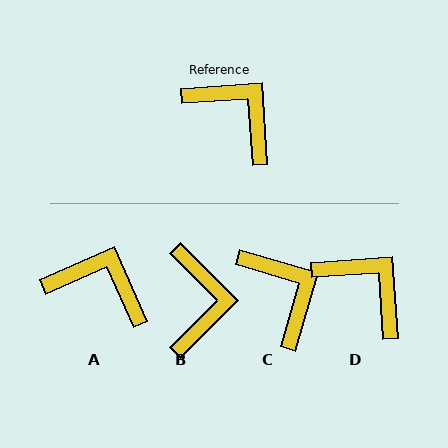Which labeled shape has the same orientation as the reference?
D.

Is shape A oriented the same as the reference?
No, it is off by about 20 degrees.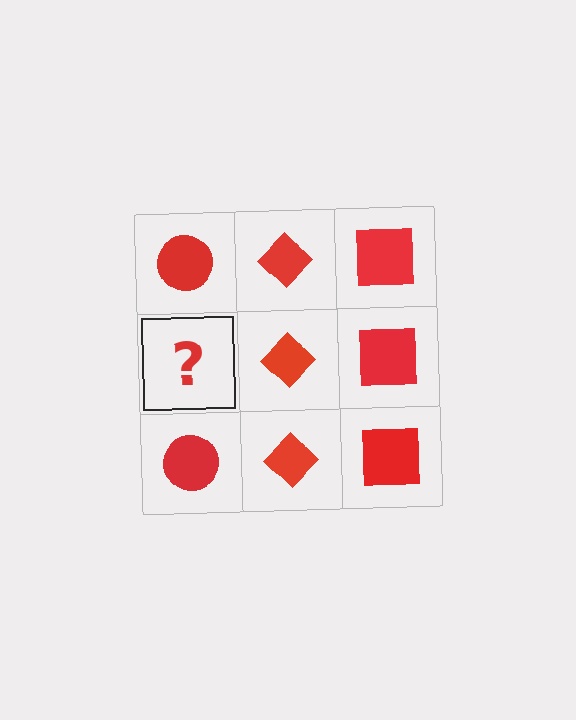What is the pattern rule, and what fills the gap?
The rule is that each column has a consistent shape. The gap should be filled with a red circle.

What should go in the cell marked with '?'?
The missing cell should contain a red circle.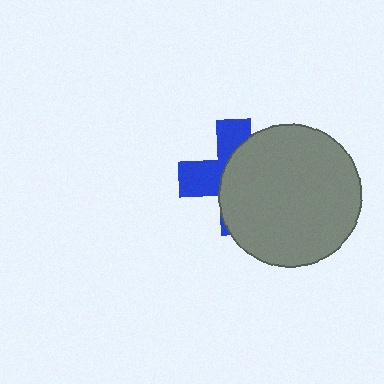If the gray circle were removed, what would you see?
You would see the complete blue cross.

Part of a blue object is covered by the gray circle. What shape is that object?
It is a cross.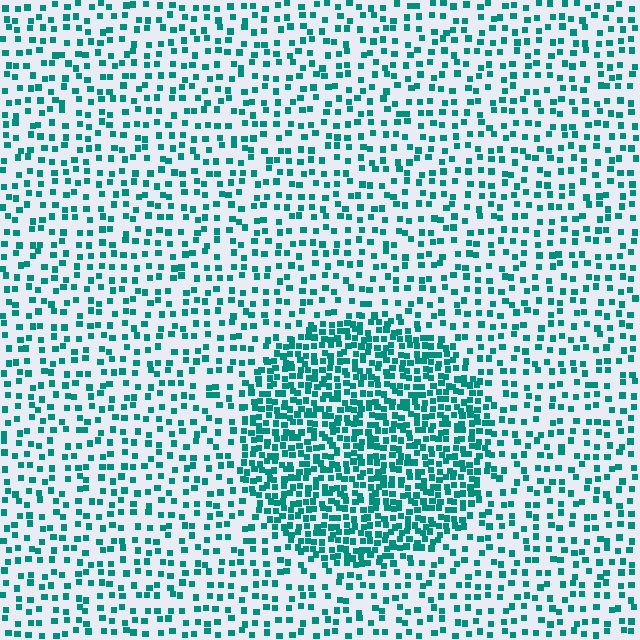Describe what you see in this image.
The image contains small teal elements arranged at two different densities. A circle-shaped region is visible where the elements are more densely packed than the surrounding area.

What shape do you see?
I see a circle.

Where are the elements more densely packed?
The elements are more densely packed inside the circle boundary.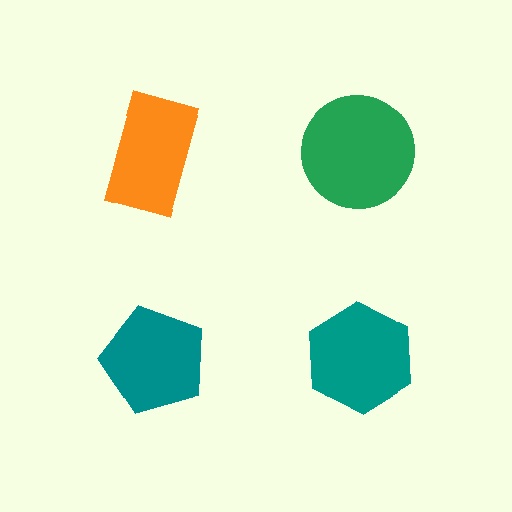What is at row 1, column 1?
An orange rectangle.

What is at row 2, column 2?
A teal hexagon.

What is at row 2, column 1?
A teal pentagon.